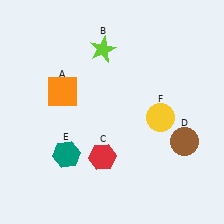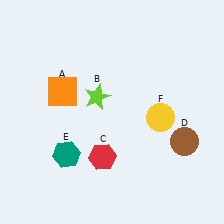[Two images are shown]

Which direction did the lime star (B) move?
The lime star (B) moved down.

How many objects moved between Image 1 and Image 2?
1 object moved between the two images.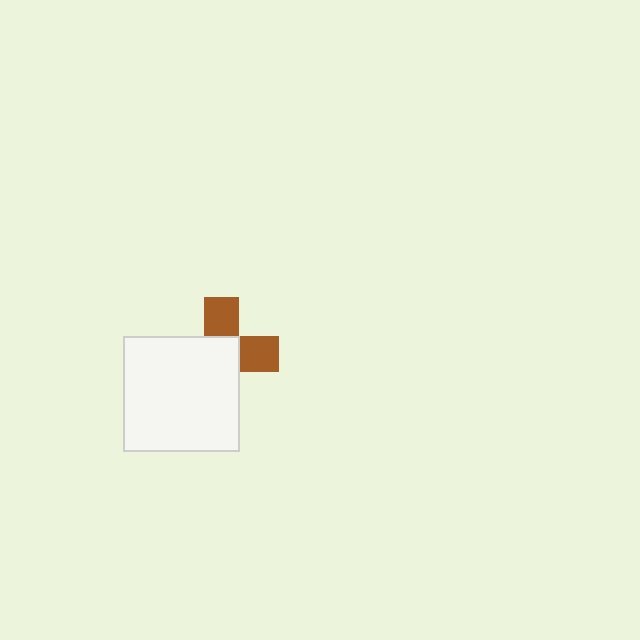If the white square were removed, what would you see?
You would see the complete brown cross.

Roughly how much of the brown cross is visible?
A small part of it is visible (roughly 40%).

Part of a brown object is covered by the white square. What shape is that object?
It is a cross.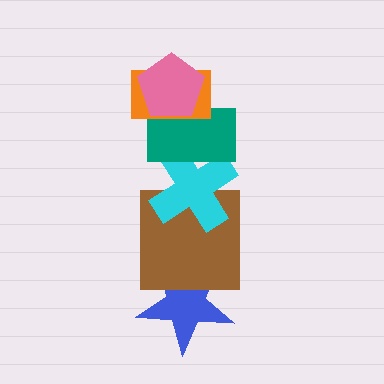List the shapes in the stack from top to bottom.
From top to bottom: the pink pentagon, the orange rectangle, the teal rectangle, the cyan cross, the brown square, the blue star.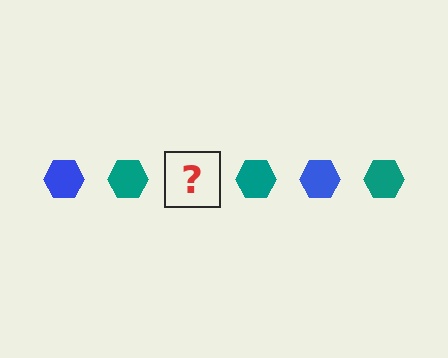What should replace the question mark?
The question mark should be replaced with a blue hexagon.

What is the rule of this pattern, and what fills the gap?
The rule is that the pattern cycles through blue, teal hexagons. The gap should be filled with a blue hexagon.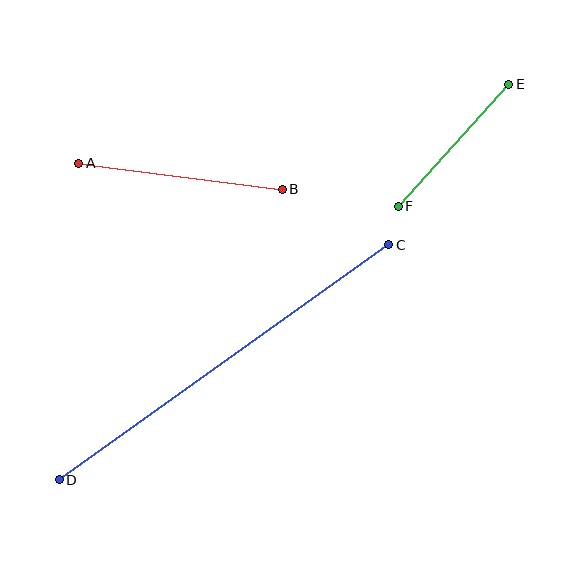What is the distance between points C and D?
The distance is approximately 405 pixels.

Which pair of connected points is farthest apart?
Points C and D are farthest apart.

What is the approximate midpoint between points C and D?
The midpoint is at approximately (224, 362) pixels.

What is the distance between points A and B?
The distance is approximately 205 pixels.